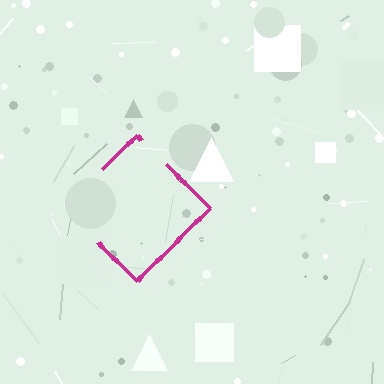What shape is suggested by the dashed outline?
The dashed outline suggests a diamond.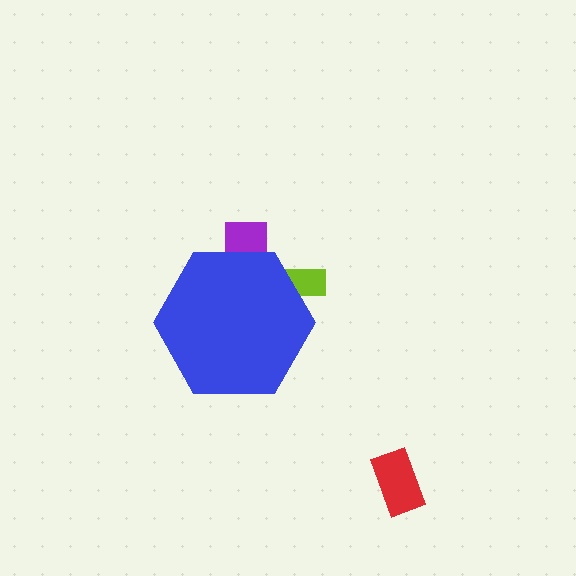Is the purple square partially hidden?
Yes, the purple square is partially hidden behind the blue hexagon.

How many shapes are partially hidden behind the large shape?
2 shapes are partially hidden.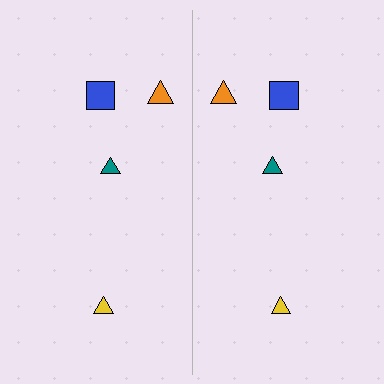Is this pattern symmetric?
Yes, this pattern has bilateral (reflection) symmetry.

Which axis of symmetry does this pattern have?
The pattern has a vertical axis of symmetry running through the center of the image.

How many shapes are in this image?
There are 8 shapes in this image.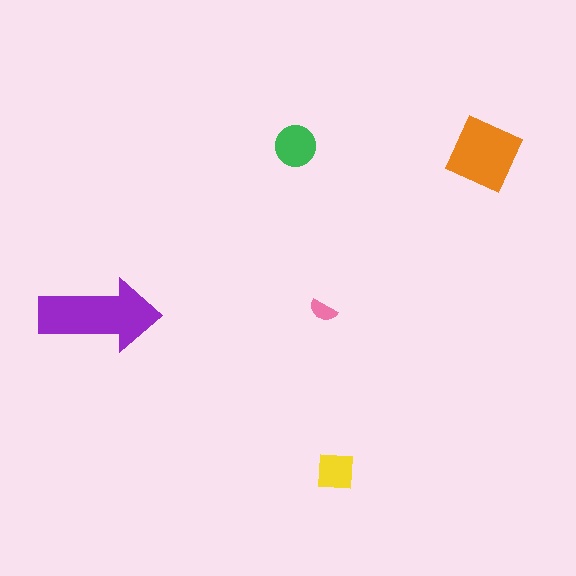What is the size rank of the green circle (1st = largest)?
3rd.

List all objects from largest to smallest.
The purple arrow, the orange square, the green circle, the yellow square, the pink semicircle.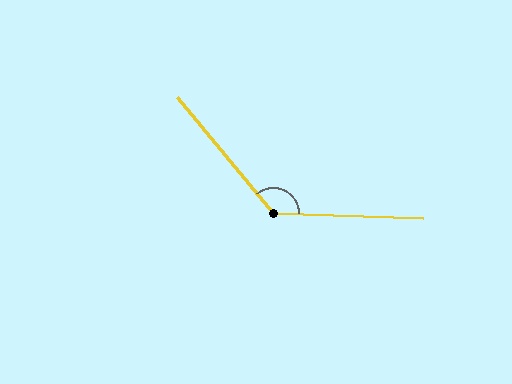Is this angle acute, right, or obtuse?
It is obtuse.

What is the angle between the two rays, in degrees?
Approximately 132 degrees.